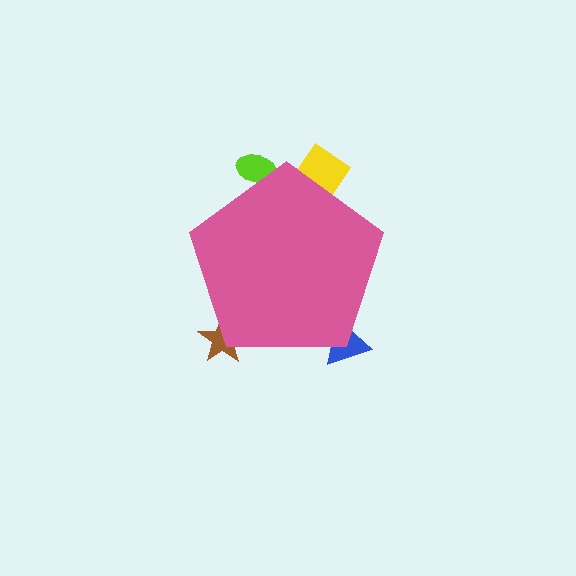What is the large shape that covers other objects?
A pink pentagon.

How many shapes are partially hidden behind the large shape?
4 shapes are partially hidden.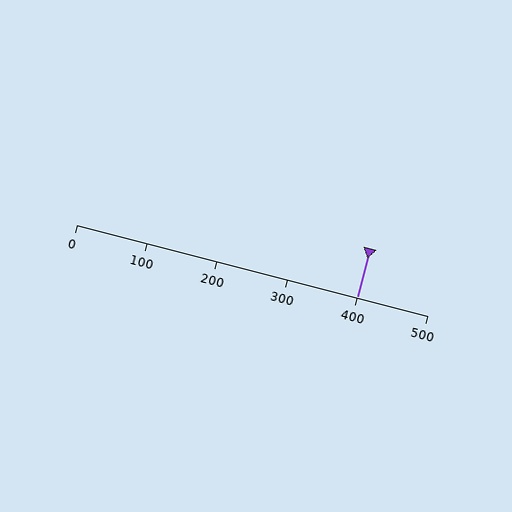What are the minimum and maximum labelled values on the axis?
The axis runs from 0 to 500.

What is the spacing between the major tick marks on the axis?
The major ticks are spaced 100 apart.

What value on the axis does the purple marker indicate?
The marker indicates approximately 400.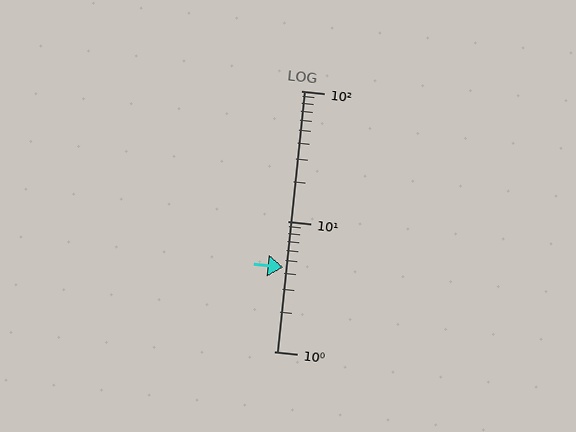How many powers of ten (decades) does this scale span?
The scale spans 2 decades, from 1 to 100.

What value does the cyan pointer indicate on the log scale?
The pointer indicates approximately 4.4.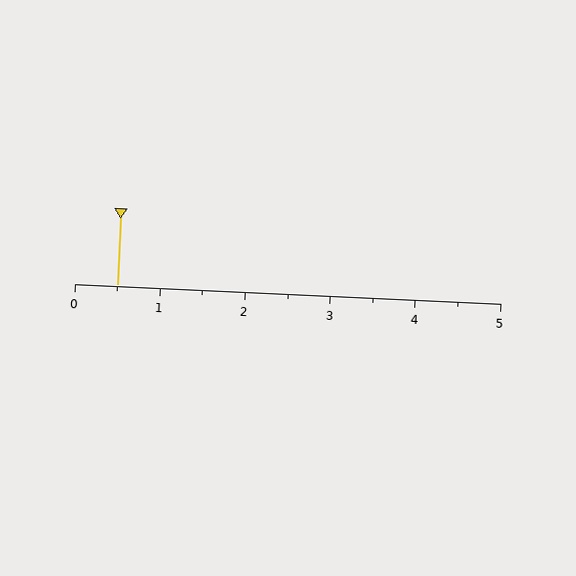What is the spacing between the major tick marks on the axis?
The major ticks are spaced 1 apart.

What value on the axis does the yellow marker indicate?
The marker indicates approximately 0.5.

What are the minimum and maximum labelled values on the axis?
The axis runs from 0 to 5.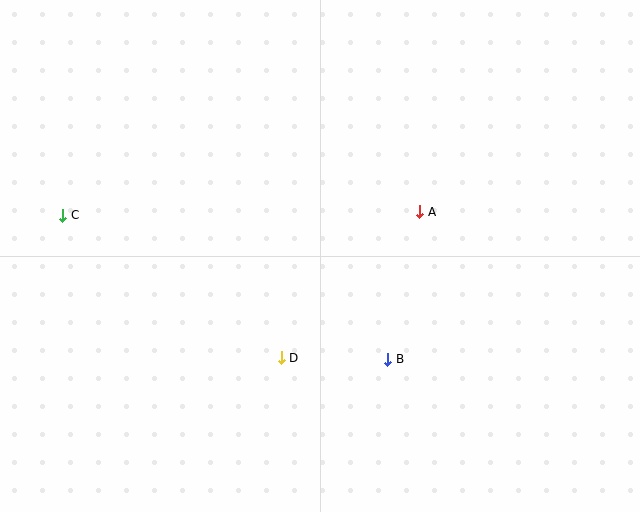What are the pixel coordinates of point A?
Point A is at (420, 212).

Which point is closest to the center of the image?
Point D at (281, 358) is closest to the center.